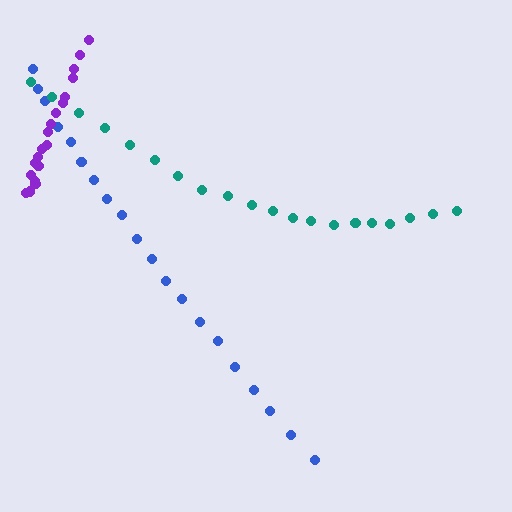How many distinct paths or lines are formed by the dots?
There are 3 distinct paths.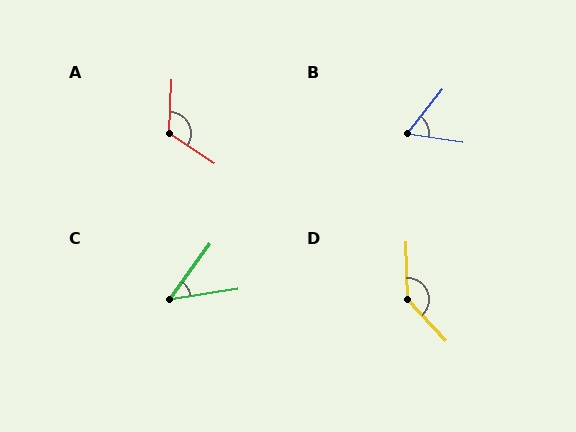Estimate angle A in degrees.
Approximately 121 degrees.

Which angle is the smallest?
C, at approximately 45 degrees.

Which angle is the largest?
D, at approximately 139 degrees.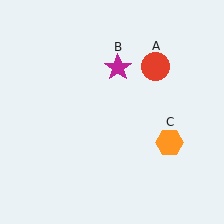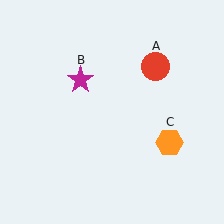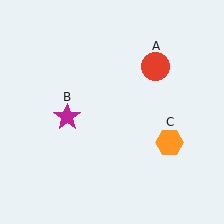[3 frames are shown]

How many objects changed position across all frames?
1 object changed position: magenta star (object B).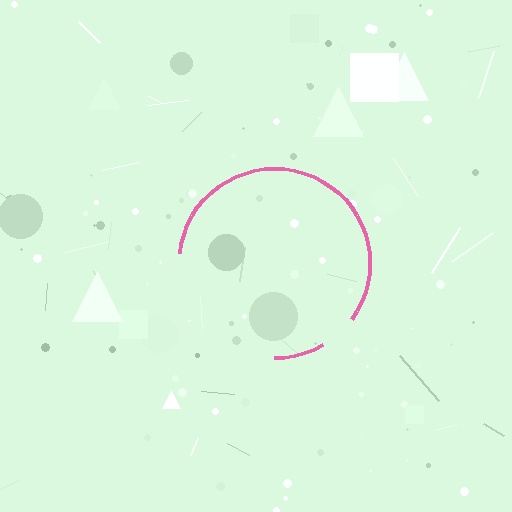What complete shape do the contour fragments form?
The contour fragments form a circle.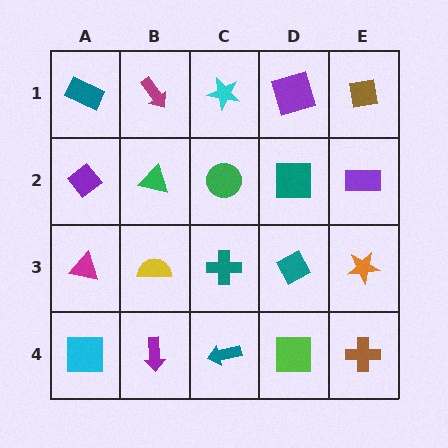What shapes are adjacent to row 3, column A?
A purple diamond (row 2, column A), a cyan square (row 4, column A), a yellow semicircle (row 3, column B).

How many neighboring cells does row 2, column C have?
4.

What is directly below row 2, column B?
A yellow semicircle.